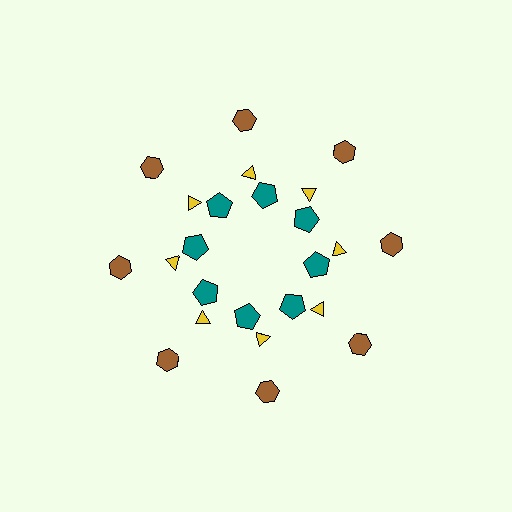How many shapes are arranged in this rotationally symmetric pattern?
There are 24 shapes, arranged in 8 groups of 3.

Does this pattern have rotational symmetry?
Yes, this pattern has 8-fold rotational symmetry. It looks the same after rotating 45 degrees around the center.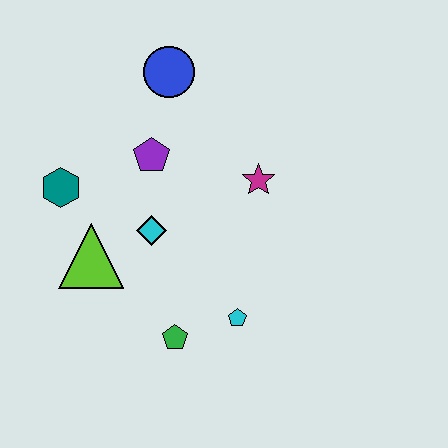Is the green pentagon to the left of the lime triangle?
No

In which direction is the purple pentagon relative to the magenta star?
The purple pentagon is to the left of the magenta star.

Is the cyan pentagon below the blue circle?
Yes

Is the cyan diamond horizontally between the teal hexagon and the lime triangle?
No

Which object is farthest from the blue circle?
The green pentagon is farthest from the blue circle.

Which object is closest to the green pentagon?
The cyan pentagon is closest to the green pentagon.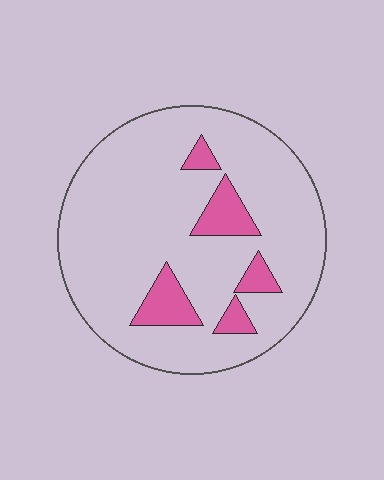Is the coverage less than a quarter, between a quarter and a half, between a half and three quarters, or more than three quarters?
Less than a quarter.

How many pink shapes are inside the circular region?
5.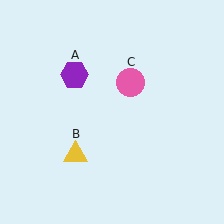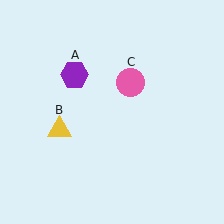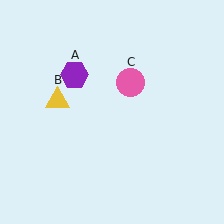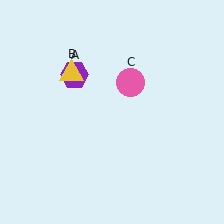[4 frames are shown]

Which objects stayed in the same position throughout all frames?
Purple hexagon (object A) and pink circle (object C) remained stationary.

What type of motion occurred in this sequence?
The yellow triangle (object B) rotated clockwise around the center of the scene.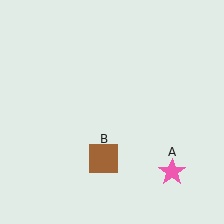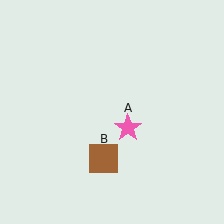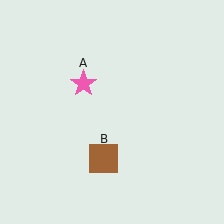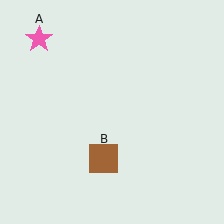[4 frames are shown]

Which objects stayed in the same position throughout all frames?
Brown square (object B) remained stationary.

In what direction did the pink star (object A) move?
The pink star (object A) moved up and to the left.